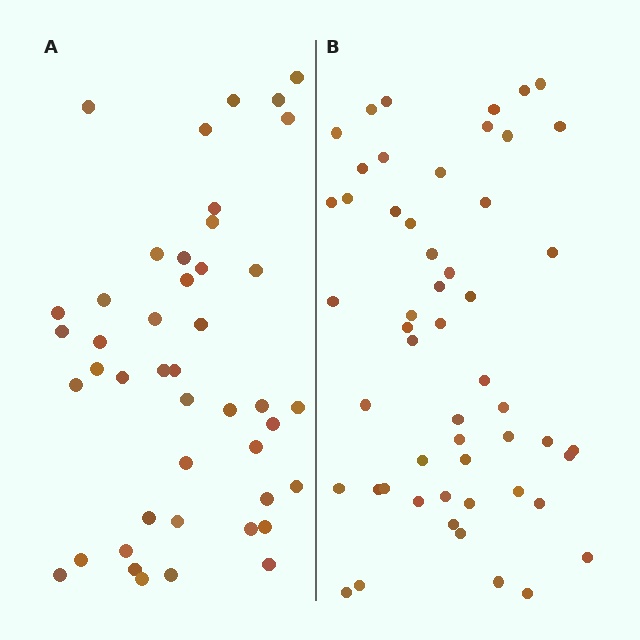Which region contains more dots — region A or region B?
Region B (the right region) has more dots.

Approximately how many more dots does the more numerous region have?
Region B has roughly 8 or so more dots than region A.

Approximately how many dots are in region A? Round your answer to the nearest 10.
About 40 dots. (The exact count is 44, which rounds to 40.)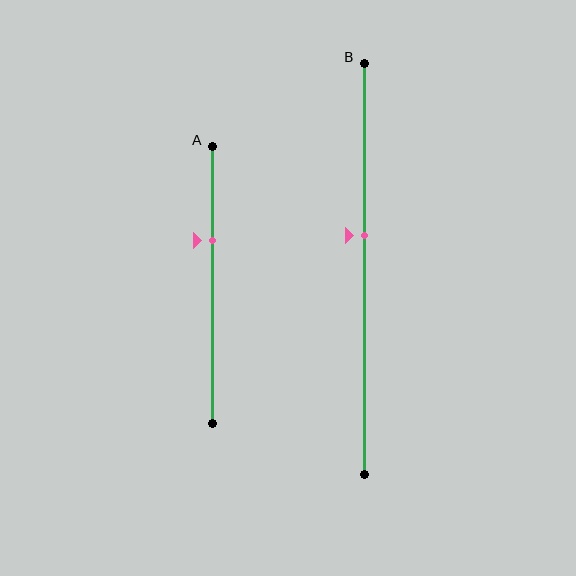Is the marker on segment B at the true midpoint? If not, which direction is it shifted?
No, the marker on segment B is shifted upward by about 8% of the segment length.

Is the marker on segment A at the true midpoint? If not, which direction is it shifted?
No, the marker on segment A is shifted upward by about 16% of the segment length.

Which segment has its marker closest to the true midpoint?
Segment B has its marker closest to the true midpoint.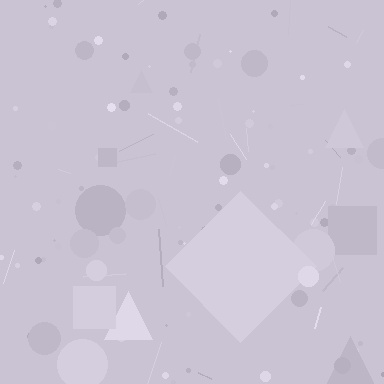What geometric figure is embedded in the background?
A diamond is embedded in the background.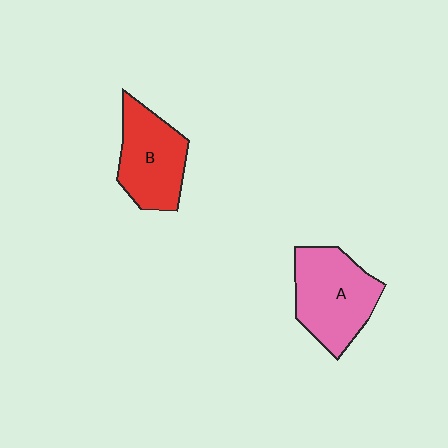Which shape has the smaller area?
Shape B (red).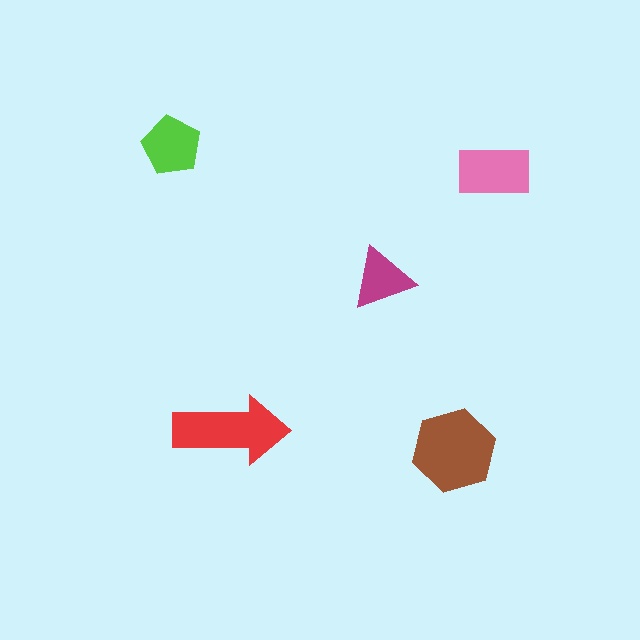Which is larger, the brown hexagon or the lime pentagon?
The brown hexagon.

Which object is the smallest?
The magenta triangle.